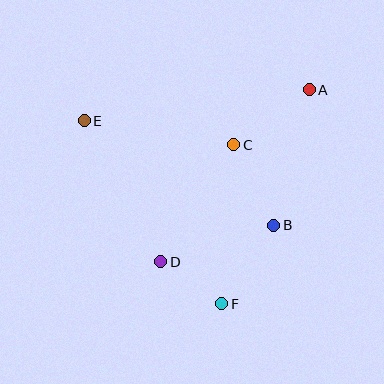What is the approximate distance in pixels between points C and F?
The distance between C and F is approximately 159 pixels.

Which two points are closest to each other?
Points D and F are closest to each other.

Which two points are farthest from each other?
Points A and F are farthest from each other.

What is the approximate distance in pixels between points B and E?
The distance between B and E is approximately 217 pixels.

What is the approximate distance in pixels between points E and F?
The distance between E and F is approximately 229 pixels.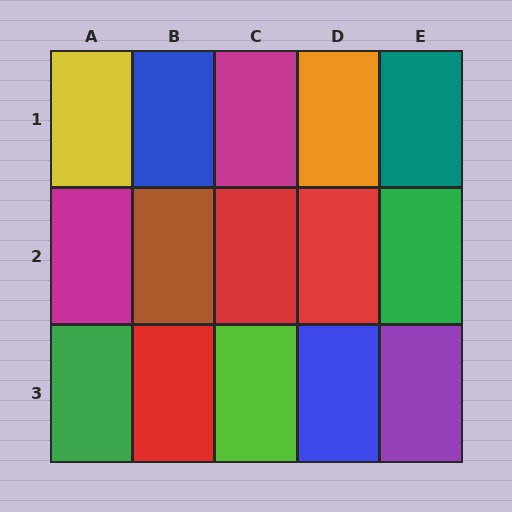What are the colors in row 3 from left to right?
Green, red, lime, blue, purple.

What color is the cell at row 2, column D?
Red.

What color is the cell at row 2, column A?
Magenta.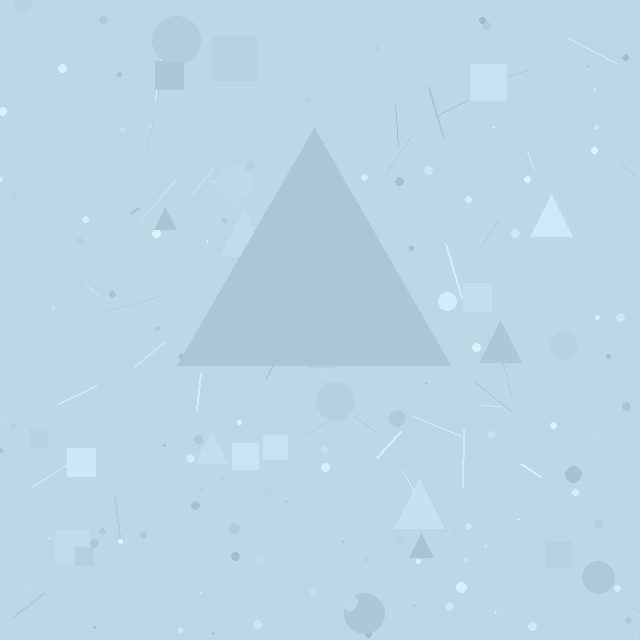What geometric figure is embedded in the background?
A triangle is embedded in the background.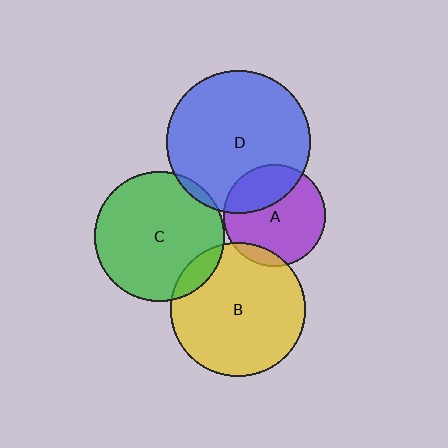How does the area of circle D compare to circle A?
Approximately 2.0 times.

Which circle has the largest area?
Circle D (blue).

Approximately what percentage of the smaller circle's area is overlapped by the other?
Approximately 30%.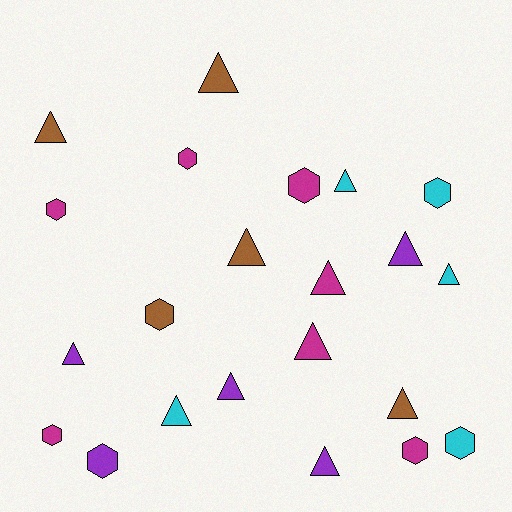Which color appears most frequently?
Magenta, with 7 objects.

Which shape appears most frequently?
Triangle, with 13 objects.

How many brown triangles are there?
There are 4 brown triangles.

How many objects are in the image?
There are 22 objects.